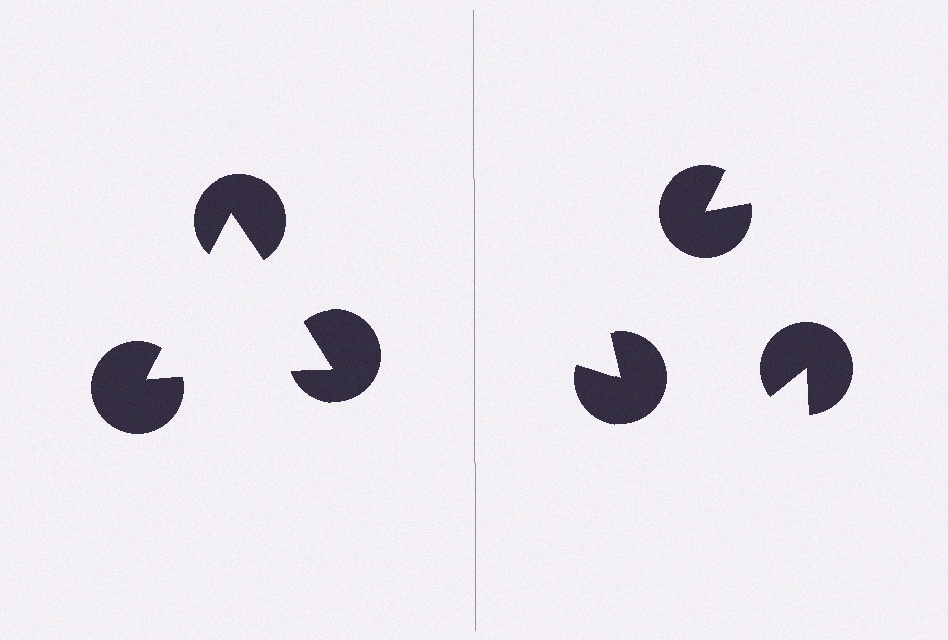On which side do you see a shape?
An illusory triangle appears on the left side. On the right side the wedge cuts are rotated, so no coherent shape forms.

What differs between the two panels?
The pac-man discs are positioned identically on both sides; only the wedge orientations differ. On the left they align to a triangle; on the right they are misaligned.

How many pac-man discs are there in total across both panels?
6 — 3 on each side.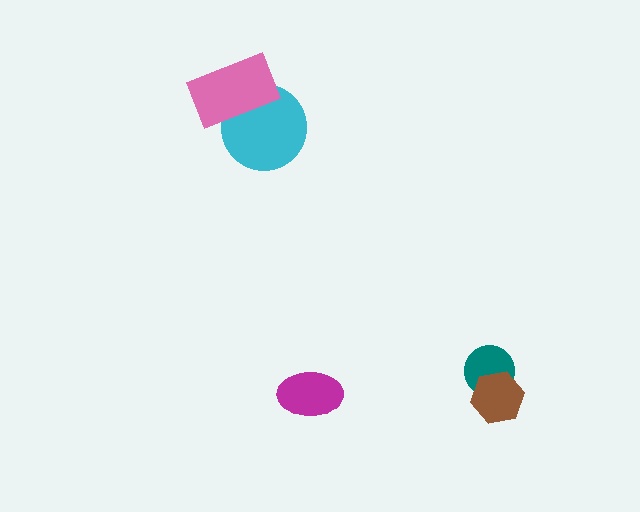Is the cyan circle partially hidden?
Yes, it is partially covered by another shape.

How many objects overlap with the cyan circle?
1 object overlaps with the cyan circle.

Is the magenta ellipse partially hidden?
No, no other shape covers it.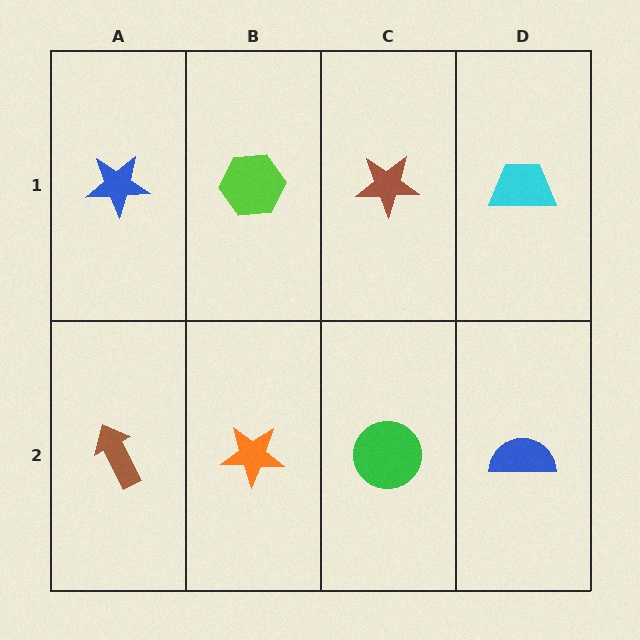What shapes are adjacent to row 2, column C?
A brown star (row 1, column C), an orange star (row 2, column B), a blue semicircle (row 2, column D).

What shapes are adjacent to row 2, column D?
A cyan trapezoid (row 1, column D), a green circle (row 2, column C).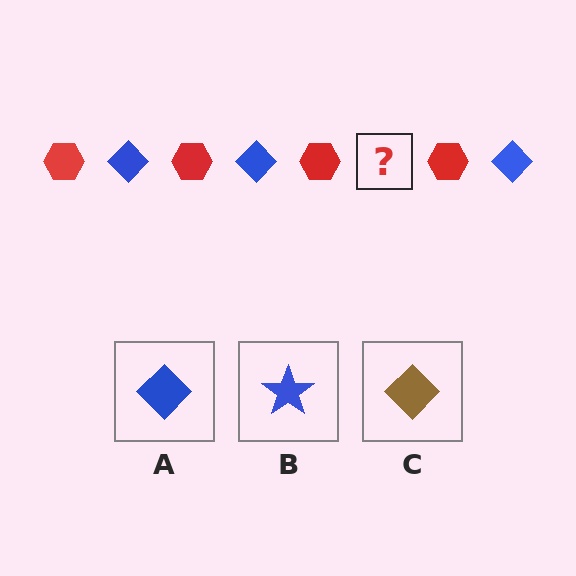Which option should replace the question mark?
Option A.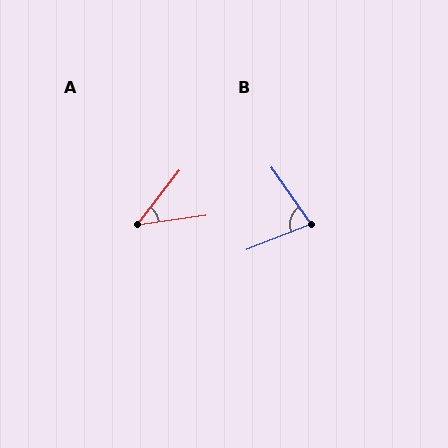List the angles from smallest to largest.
A (45°), B (77°).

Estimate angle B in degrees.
Approximately 77 degrees.